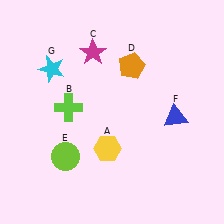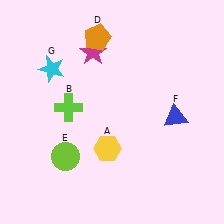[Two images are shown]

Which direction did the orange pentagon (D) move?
The orange pentagon (D) moved left.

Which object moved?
The orange pentagon (D) moved left.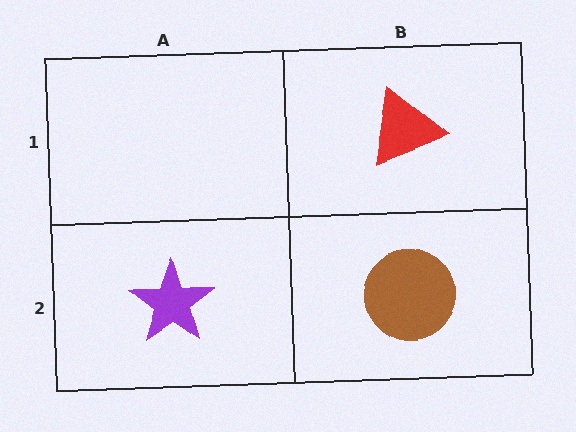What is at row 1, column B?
A red triangle.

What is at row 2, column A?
A purple star.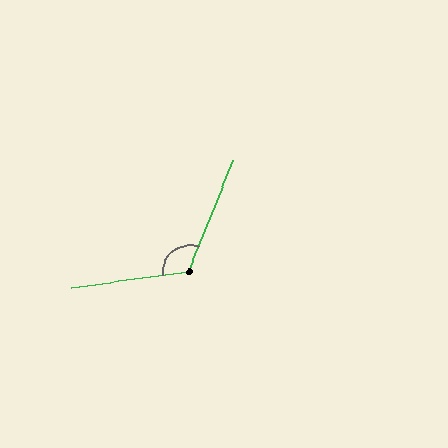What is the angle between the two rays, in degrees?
Approximately 120 degrees.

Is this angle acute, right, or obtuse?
It is obtuse.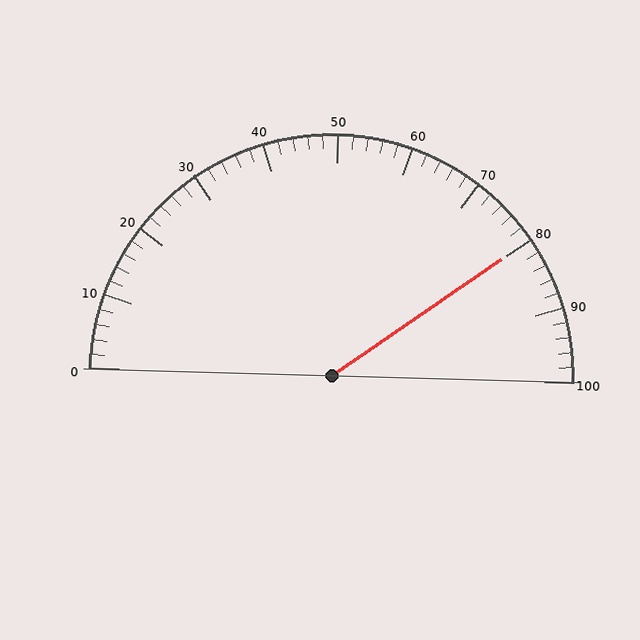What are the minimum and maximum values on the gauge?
The gauge ranges from 0 to 100.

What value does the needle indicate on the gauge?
The needle indicates approximately 80.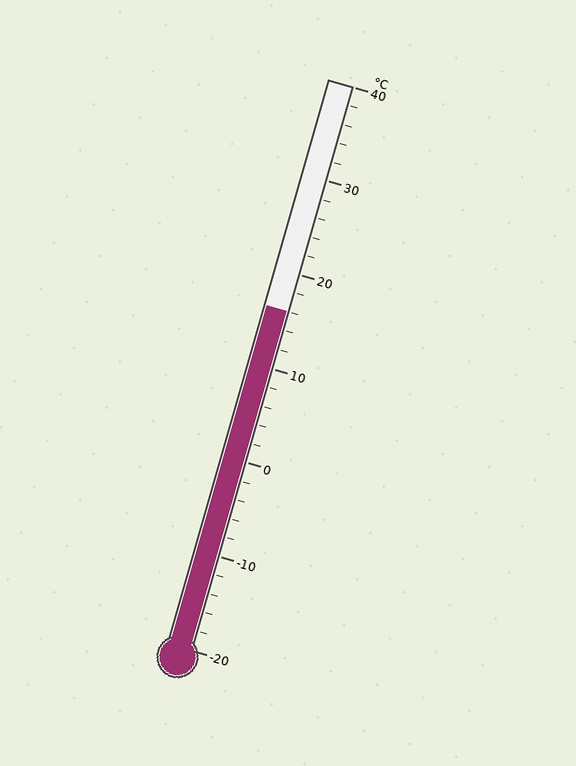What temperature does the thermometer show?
The thermometer shows approximately 16°C.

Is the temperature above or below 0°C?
The temperature is above 0°C.